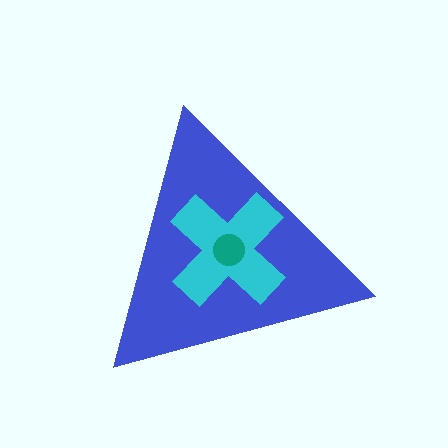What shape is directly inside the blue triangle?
The cyan cross.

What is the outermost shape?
The blue triangle.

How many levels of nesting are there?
3.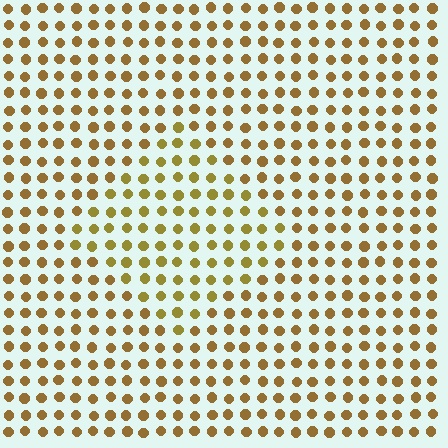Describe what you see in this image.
The image is filled with small brown elements in a uniform arrangement. A diamond-shaped region is visible where the elements are tinted to a slightly different hue, forming a subtle color boundary.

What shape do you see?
I see a diamond.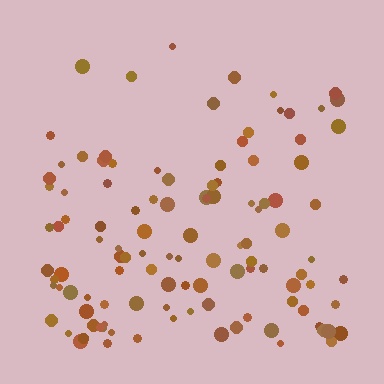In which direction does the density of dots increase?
From top to bottom, with the bottom side densest.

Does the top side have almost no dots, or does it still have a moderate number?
Still a moderate number, just noticeably fewer than the bottom.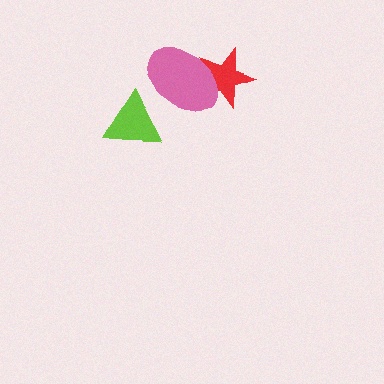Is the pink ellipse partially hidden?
Yes, it is partially covered by another shape.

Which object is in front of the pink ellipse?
The lime triangle is in front of the pink ellipse.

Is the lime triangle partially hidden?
No, no other shape covers it.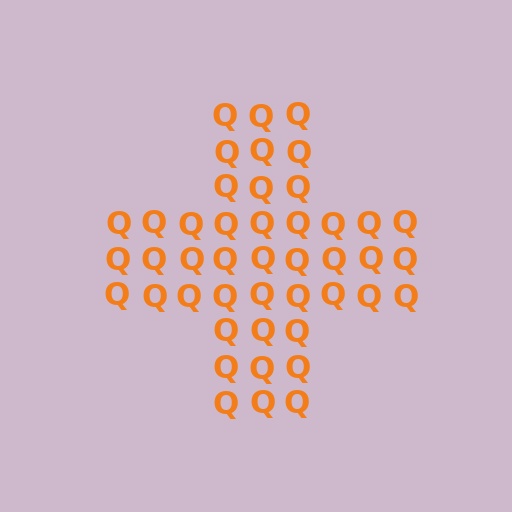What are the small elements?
The small elements are letter Q's.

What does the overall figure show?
The overall figure shows a cross.